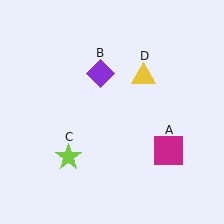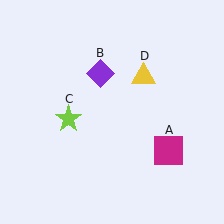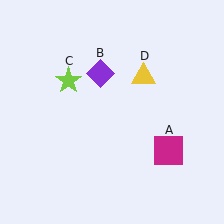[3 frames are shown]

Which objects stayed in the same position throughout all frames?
Magenta square (object A) and purple diamond (object B) and yellow triangle (object D) remained stationary.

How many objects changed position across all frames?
1 object changed position: lime star (object C).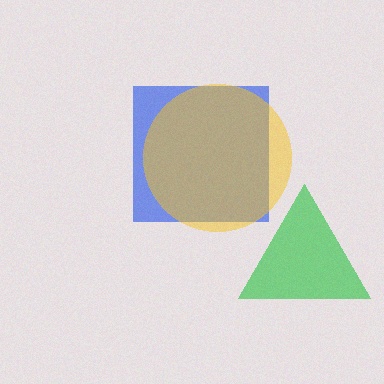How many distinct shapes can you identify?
There are 3 distinct shapes: a blue square, a yellow circle, a green triangle.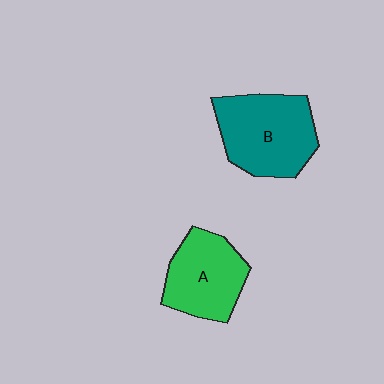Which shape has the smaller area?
Shape A (green).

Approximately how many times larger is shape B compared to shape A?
Approximately 1.2 times.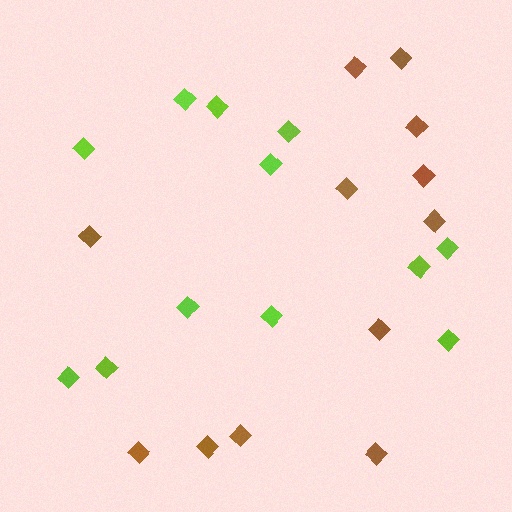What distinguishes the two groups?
There are 2 groups: one group of lime diamonds (12) and one group of brown diamonds (12).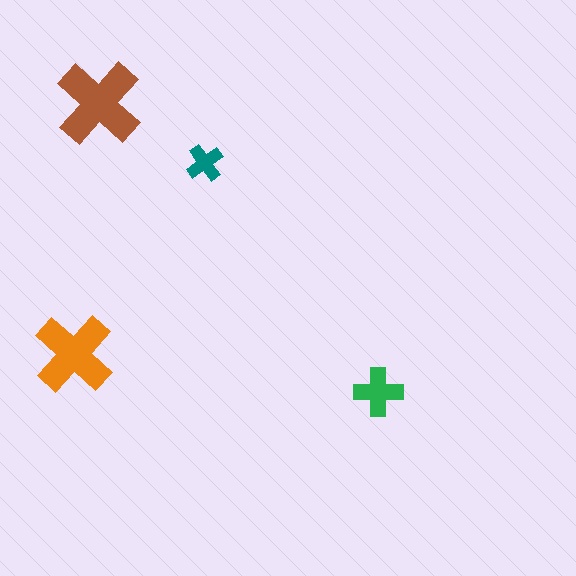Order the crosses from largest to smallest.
the brown one, the orange one, the green one, the teal one.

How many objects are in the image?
There are 4 objects in the image.